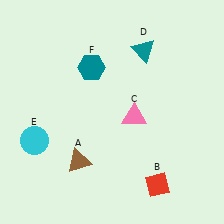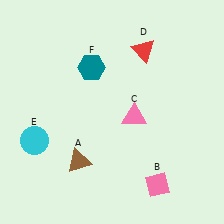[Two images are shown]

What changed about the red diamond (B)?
In Image 1, B is red. In Image 2, it changed to pink.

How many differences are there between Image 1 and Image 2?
There are 2 differences between the two images.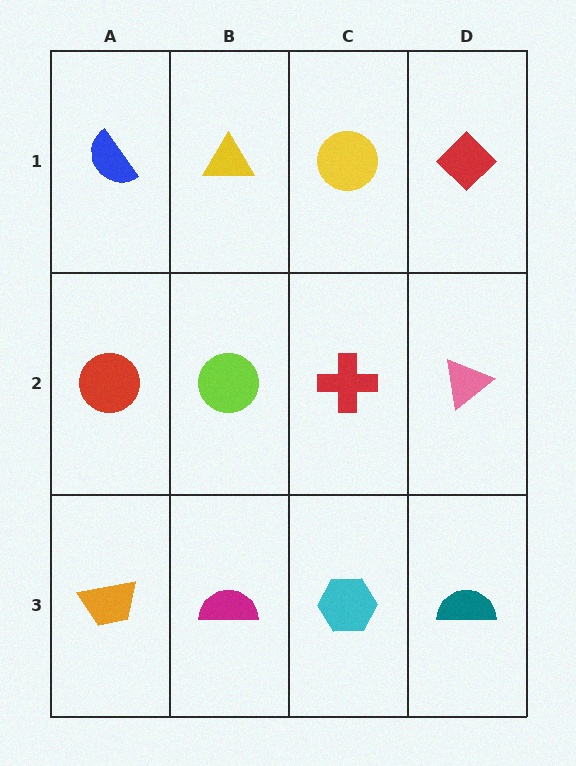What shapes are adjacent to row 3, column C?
A red cross (row 2, column C), a magenta semicircle (row 3, column B), a teal semicircle (row 3, column D).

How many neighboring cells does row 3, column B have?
3.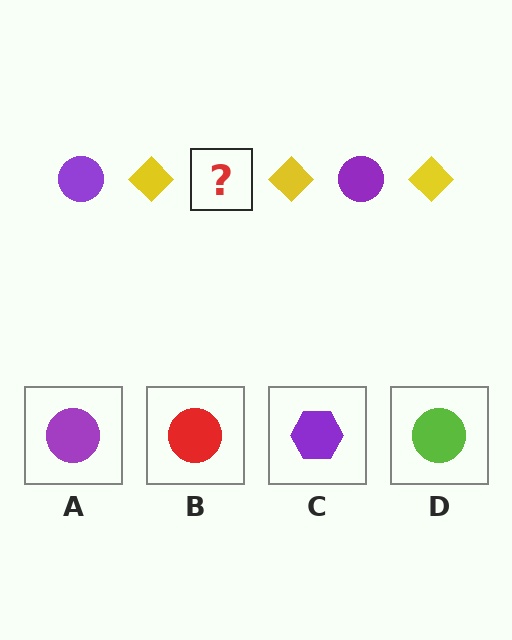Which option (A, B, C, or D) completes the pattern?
A.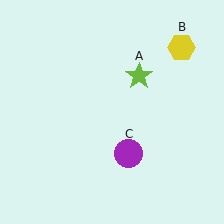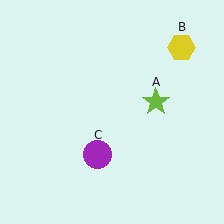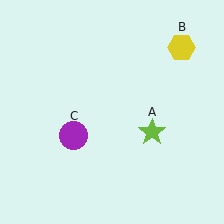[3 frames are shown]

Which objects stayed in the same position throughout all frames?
Yellow hexagon (object B) remained stationary.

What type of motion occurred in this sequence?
The lime star (object A), purple circle (object C) rotated clockwise around the center of the scene.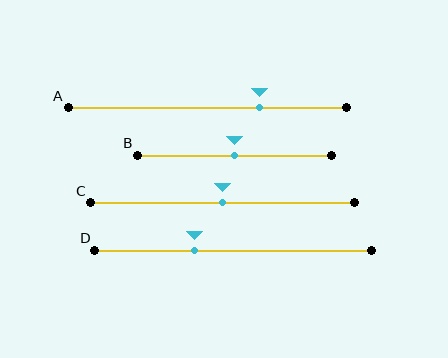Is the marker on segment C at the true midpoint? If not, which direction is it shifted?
Yes, the marker on segment C is at the true midpoint.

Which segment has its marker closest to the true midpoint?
Segment B has its marker closest to the true midpoint.